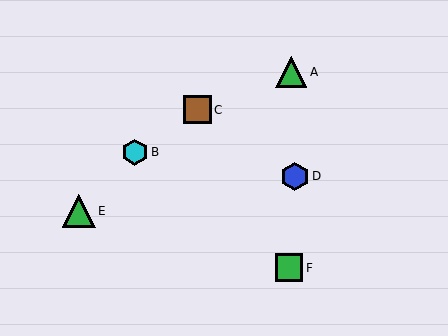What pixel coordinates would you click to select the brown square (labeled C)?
Click at (197, 110) to select the brown square C.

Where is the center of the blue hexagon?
The center of the blue hexagon is at (295, 176).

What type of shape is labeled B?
Shape B is a cyan hexagon.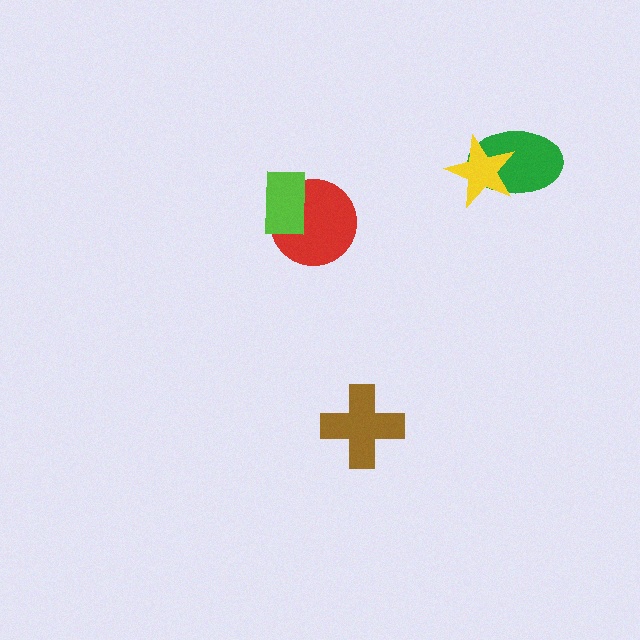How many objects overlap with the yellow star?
1 object overlaps with the yellow star.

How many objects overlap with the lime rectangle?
1 object overlaps with the lime rectangle.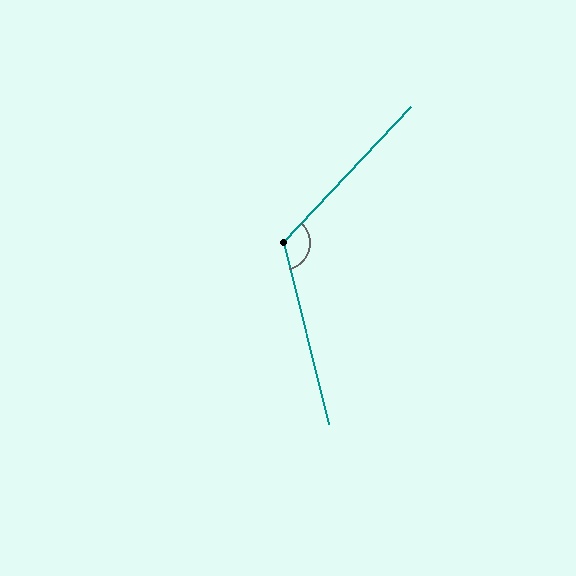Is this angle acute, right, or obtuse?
It is obtuse.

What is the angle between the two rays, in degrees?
Approximately 123 degrees.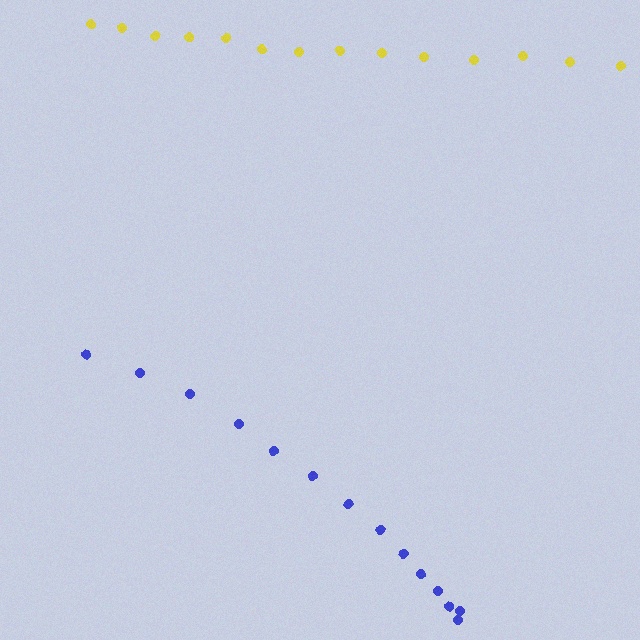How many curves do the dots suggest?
There are 2 distinct paths.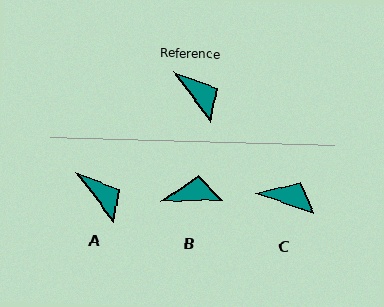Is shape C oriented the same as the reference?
No, it is off by about 34 degrees.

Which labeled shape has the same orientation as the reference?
A.